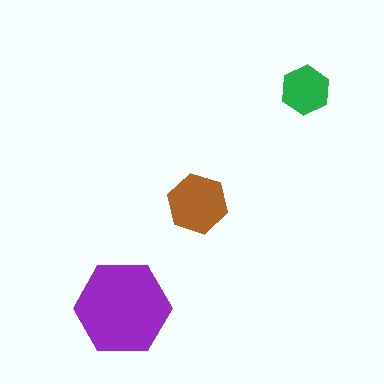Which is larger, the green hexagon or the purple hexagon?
The purple one.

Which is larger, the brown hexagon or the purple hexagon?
The purple one.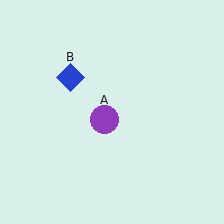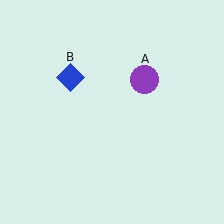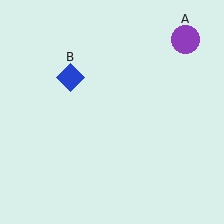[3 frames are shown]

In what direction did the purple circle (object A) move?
The purple circle (object A) moved up and to the right.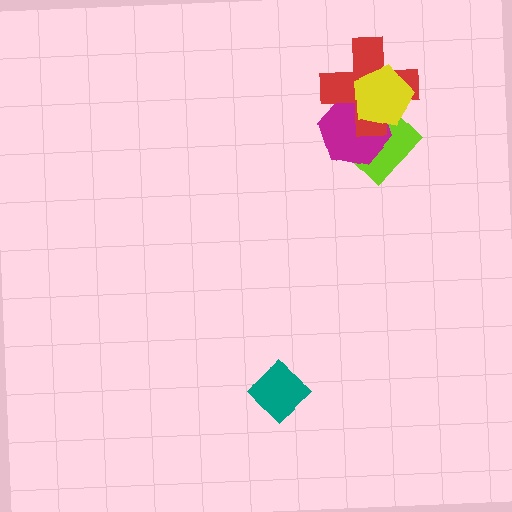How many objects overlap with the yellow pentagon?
3 objects overlap with the yellow pentagon.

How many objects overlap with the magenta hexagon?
3 objects overlap with the magenta hexagon.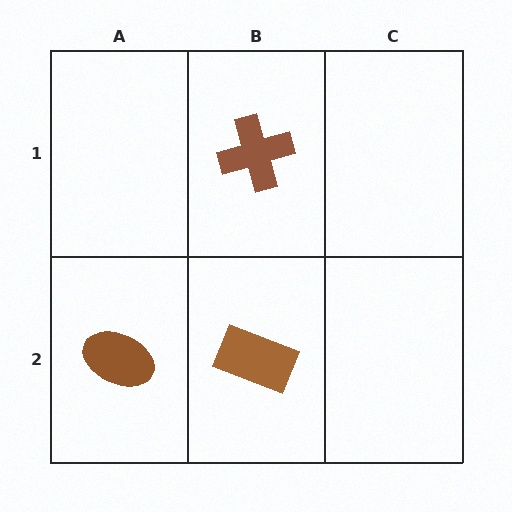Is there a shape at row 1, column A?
No, that cell is empty.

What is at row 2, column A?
A brown ellipse.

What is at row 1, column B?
A brown cross.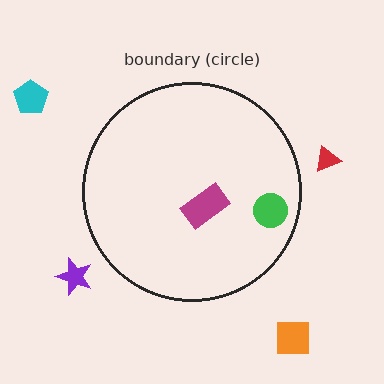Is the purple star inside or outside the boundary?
Outside.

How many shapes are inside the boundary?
2 inside, 4 outside.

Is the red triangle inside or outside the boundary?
Outside.